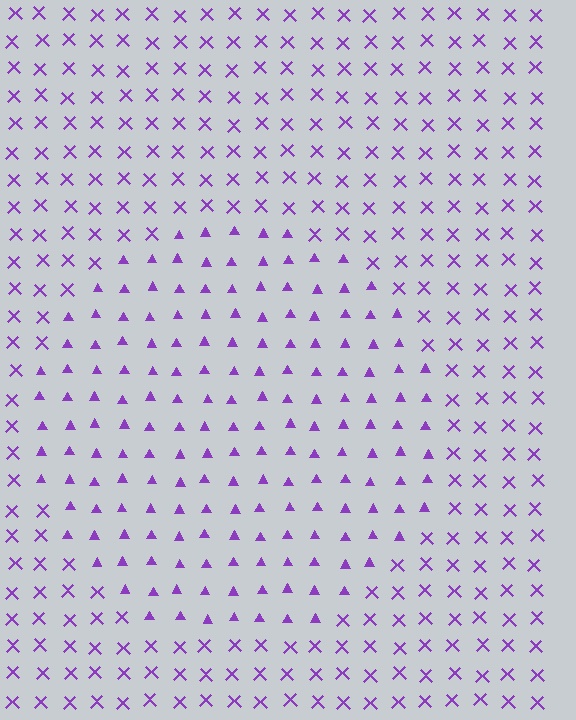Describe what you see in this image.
The image is filled with small purple elements arranged in a uniform grid. A circle-shaped region contains triangles, while the surrounding area contains X marks. The boundary is defined purely by the change in element shape.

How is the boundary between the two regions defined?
The boundary is defined by a change in element shape: triangles inside vs. X marks outside. All elements share the same color and spacing.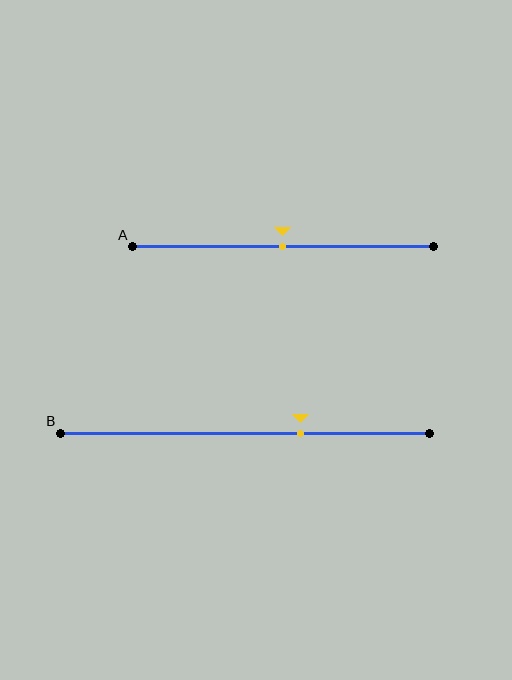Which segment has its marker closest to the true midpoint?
Segment A has its marker closest to the true midpoint.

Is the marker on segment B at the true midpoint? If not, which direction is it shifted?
No, the marker on segment B is shifted to the right by about 15% of the segment length.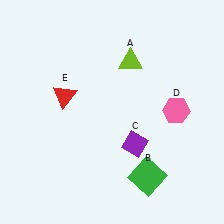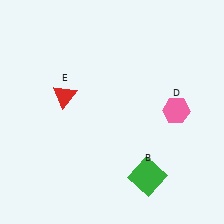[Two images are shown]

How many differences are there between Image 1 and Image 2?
There are 2 differences between the two images.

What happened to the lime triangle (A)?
The lime triangle (A) was removed in Image 2. It was in the top-right area of Image 1.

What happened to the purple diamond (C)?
The purple diamond (C) was removed in Image 2. It was in the bottom-right area of Image 1.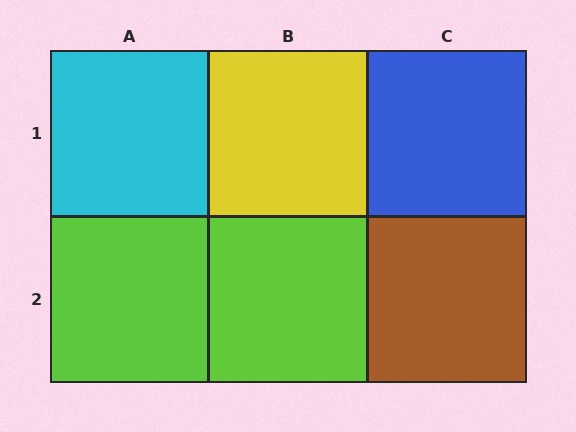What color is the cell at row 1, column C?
Blue.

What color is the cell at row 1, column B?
Yellow.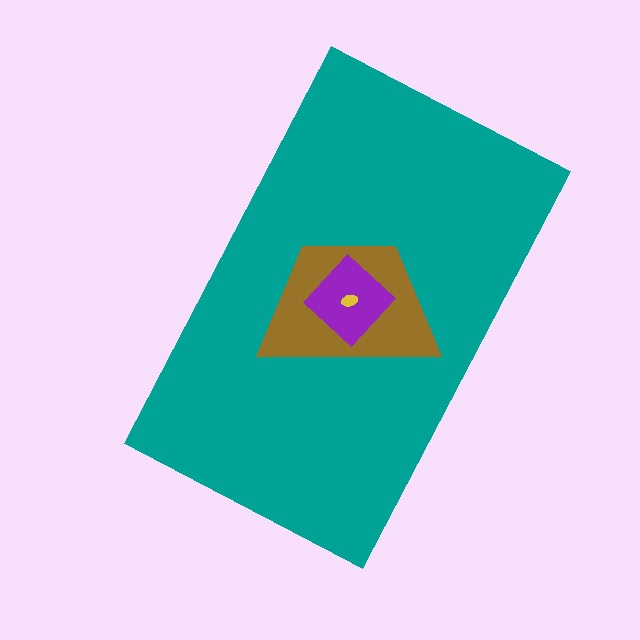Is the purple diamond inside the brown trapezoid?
Yes.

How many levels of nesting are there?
4.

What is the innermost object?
The yellow ellipse.